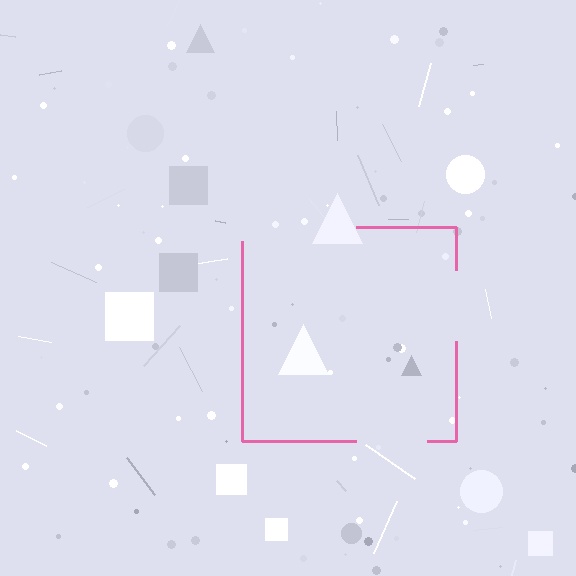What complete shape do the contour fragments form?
The contour fragments form a square.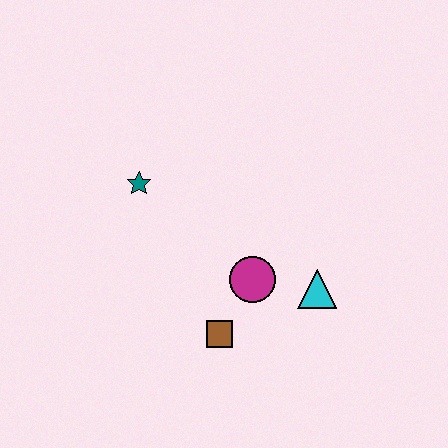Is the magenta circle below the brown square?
No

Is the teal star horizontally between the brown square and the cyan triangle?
No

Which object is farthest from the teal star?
The cyan triangle is farthest from the teal star.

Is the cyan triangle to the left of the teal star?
No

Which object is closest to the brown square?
The magenta circle is closest to the brown square.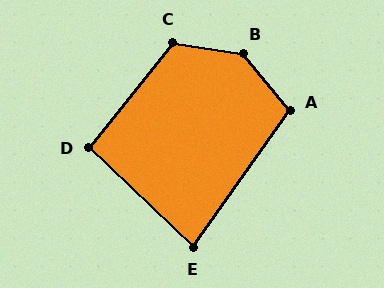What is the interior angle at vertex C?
Approximately 119 degrees (obtuse).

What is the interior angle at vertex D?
Approximately 95 degrees (obtuse).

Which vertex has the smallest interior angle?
E, at approximately 82 degrees.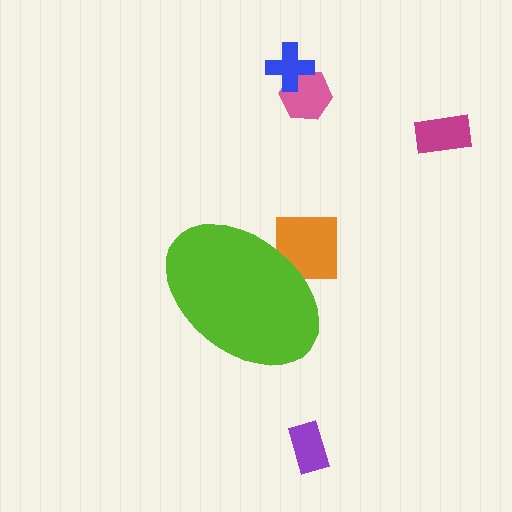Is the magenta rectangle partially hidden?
No, the magenta rectangle is fully visible.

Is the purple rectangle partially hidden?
No, the purple rectangle is fully visible.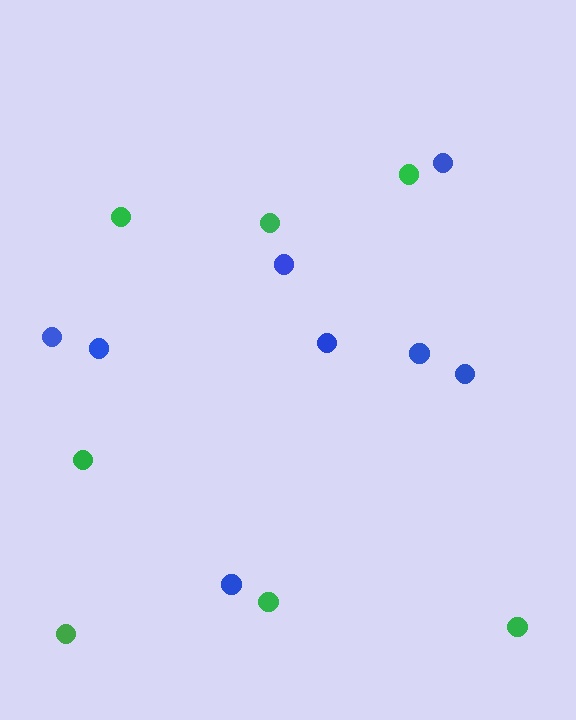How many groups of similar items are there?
There are 2 groups: one group of blue circles (8) and one group of green circles (7).